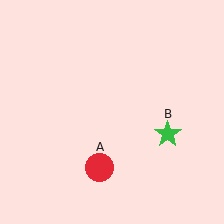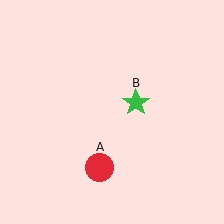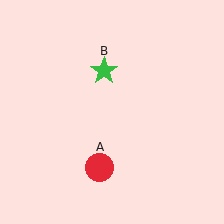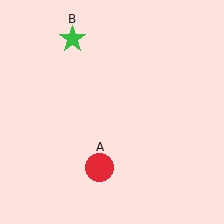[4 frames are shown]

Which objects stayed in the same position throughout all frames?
Red circle (object A) remained stationary.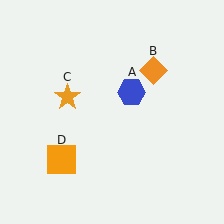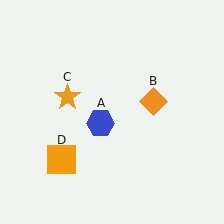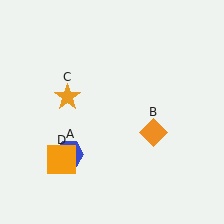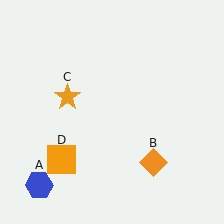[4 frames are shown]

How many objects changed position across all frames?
2 objects changed position: blue hexagon (object A), orange diamond (object B).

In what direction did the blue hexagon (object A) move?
The blue hexagon (object A) moved down and to the left.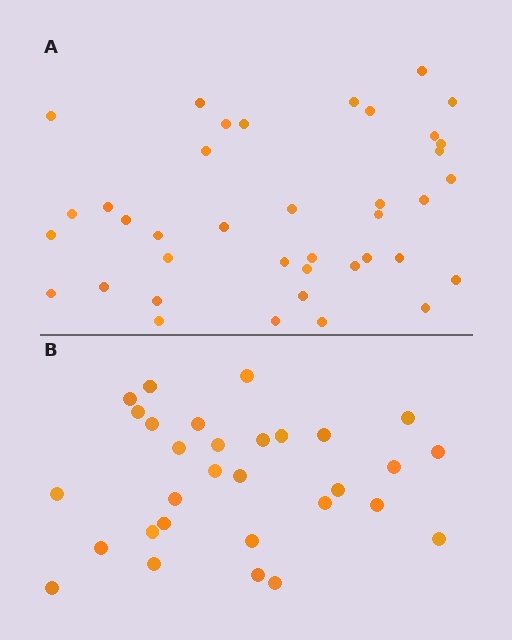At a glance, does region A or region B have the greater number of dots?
Region A (the top region) has more dots.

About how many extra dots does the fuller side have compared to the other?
Region A has roughly 8 or so more dots than region B.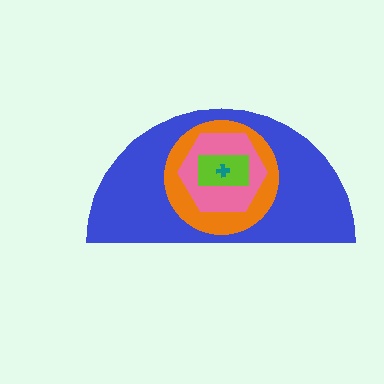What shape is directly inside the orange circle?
The pink hexagon.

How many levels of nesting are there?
5.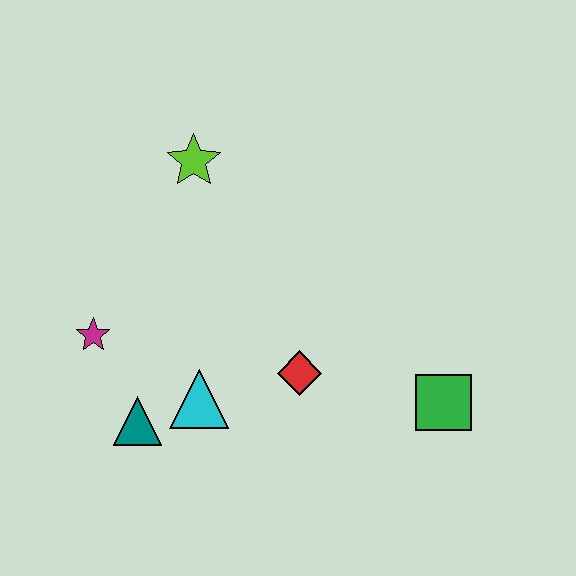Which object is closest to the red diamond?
The cyan triangle is closest to the red diamond.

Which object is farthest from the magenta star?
The green square is farthest from the magenta star.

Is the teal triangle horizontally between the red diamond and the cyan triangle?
No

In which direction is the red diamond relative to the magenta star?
The red diamond is to the right of the magenta star.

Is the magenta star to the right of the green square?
No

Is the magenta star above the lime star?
No